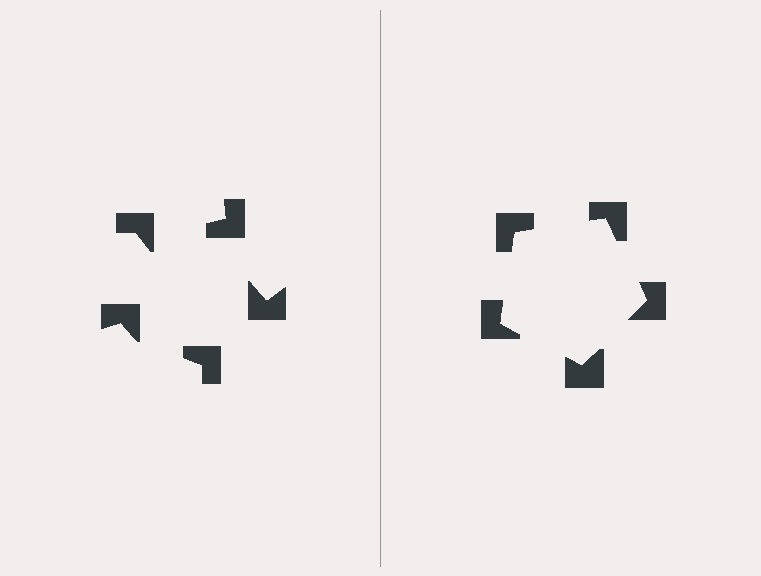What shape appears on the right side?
An illusory pentagon.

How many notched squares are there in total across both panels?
10 — 5 on each side.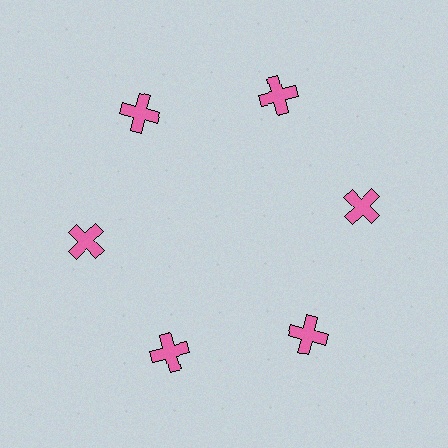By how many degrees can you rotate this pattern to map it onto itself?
The pattern maps onto itself every 60 degrees of rotation.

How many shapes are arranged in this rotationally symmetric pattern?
There are 6 shapes, arranged in 6 groups of 1.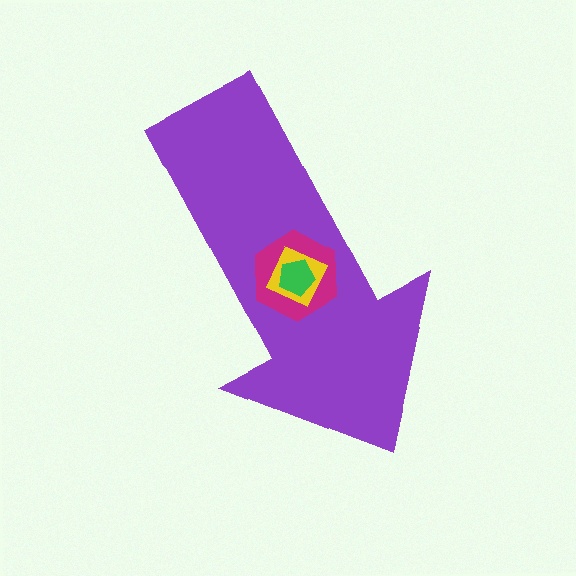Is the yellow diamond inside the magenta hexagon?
Yes.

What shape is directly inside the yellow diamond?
The green pentagon.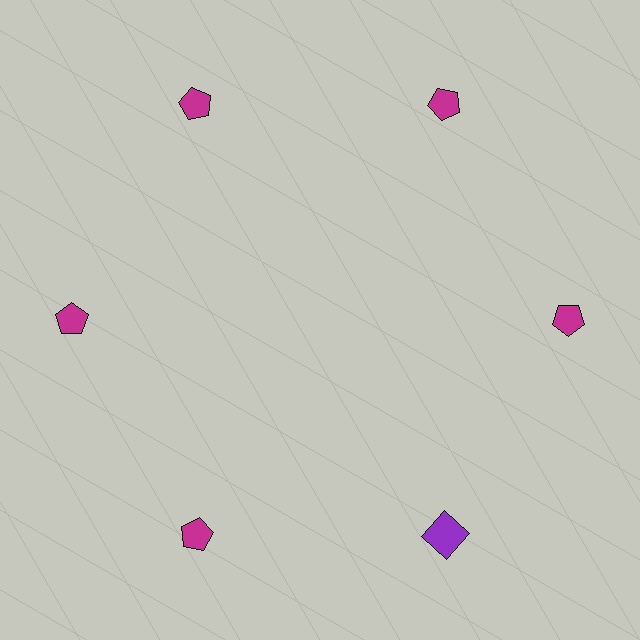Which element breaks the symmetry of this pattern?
The purple square at roughly the 5 o'clock position breaks the symmetry. All other shapes are magenta pentagons.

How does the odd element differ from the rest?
It differs in both color (purple instead of magenta) and shape (square instead of pentagon).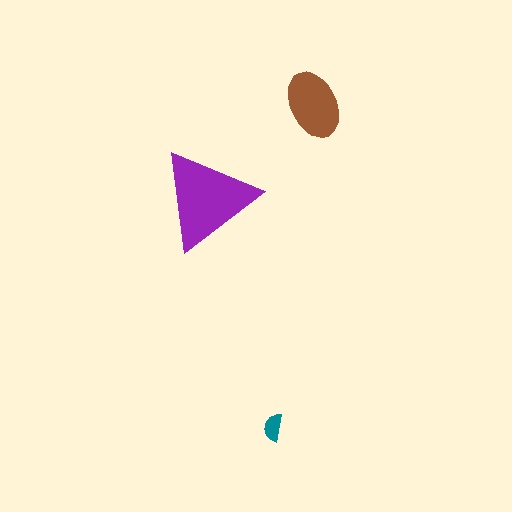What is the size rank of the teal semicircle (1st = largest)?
3rd.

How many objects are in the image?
There are 3 objects in the image.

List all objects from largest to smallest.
The purple triangle, the brown ellipse, the teal semicircle.